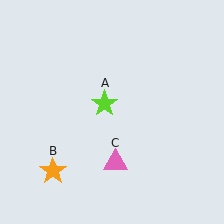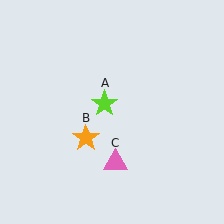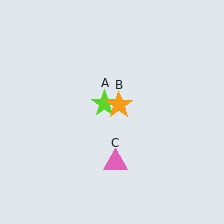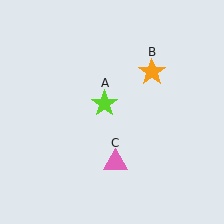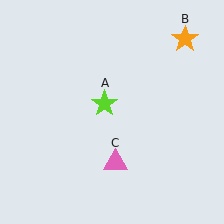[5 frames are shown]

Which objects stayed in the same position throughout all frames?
Lime star (object A) and pink triangle (object C) remained stationary.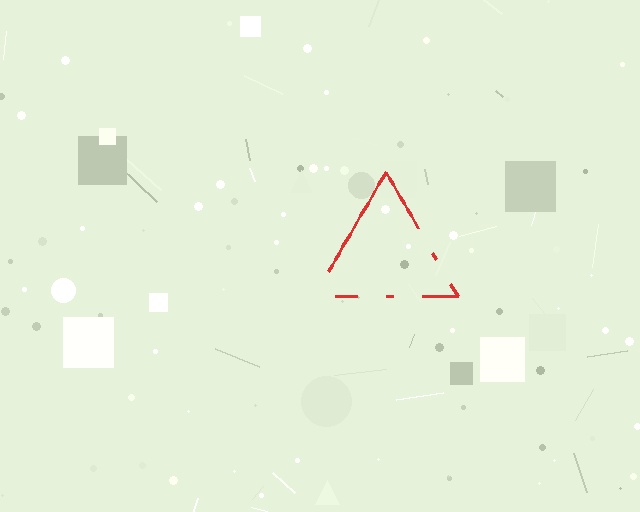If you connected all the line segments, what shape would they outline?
They would outline a triangle.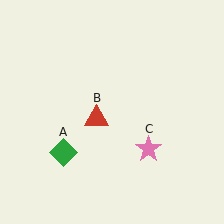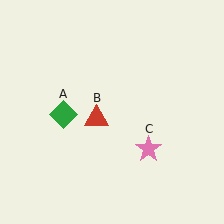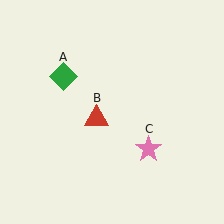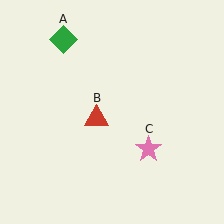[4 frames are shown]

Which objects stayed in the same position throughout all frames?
Red triangle (object B) and pink star (object C) remained stationary.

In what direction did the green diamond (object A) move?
The green diamond (object A) moved up.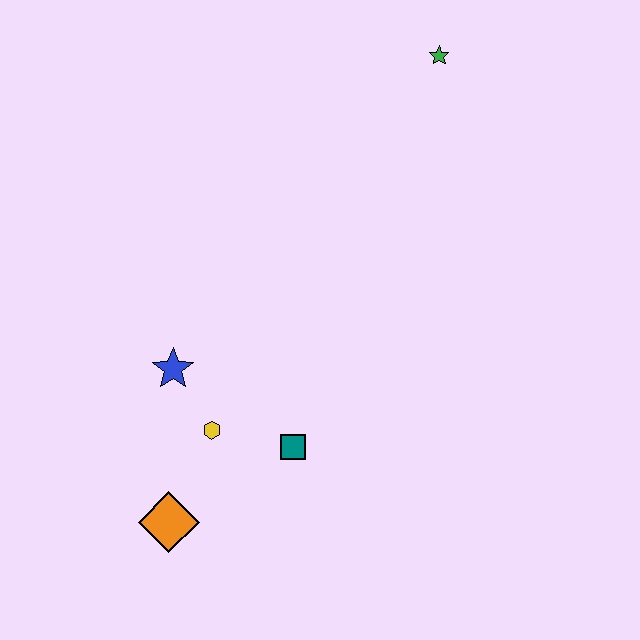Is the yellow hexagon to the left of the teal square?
Yes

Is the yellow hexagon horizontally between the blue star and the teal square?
Yes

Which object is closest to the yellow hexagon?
The blue star is closest to the yellow hexagon.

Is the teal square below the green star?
Yes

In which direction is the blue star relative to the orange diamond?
The blue star is above the orange diamond.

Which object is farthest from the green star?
The orange diamond is farthest from the green star.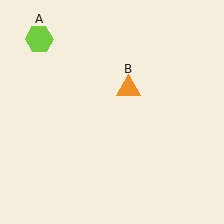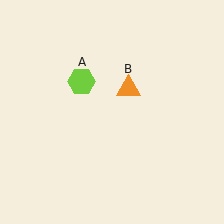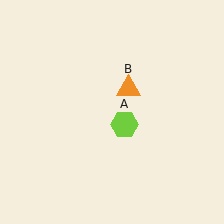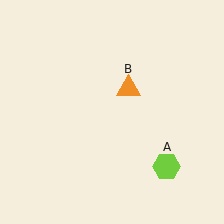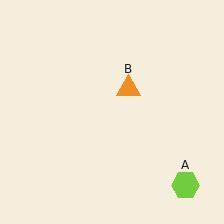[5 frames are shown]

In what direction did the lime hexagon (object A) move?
The lime hexagon (object A) moved down and to the right.